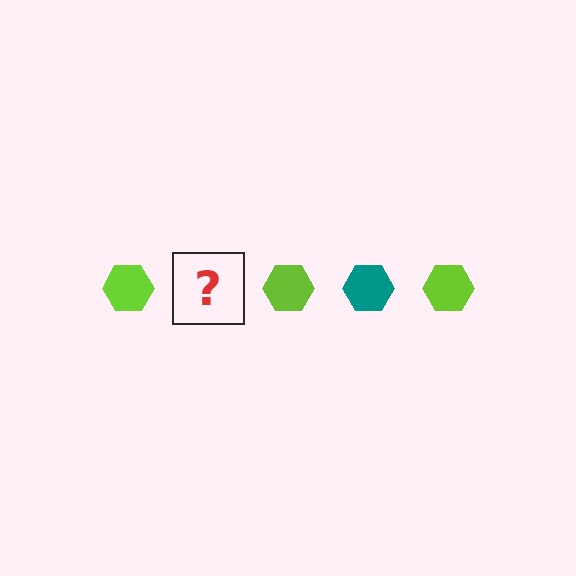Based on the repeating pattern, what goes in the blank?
The blank should be a teal hexagon.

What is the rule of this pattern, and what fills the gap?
The rule is that the pattern cycles through lime, teal hexagons. The gap should be filled with a teal hexagon.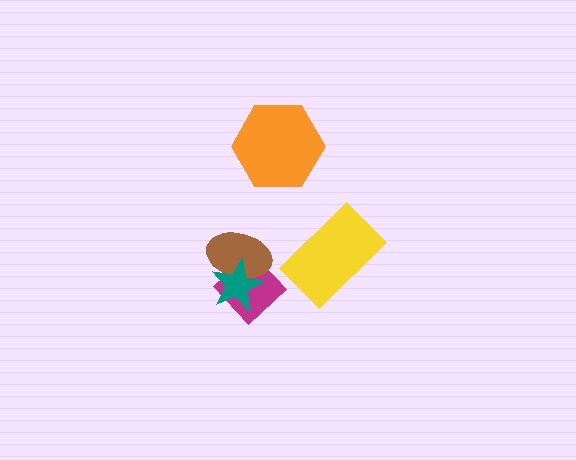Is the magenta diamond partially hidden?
Yes, it is partially covered by another shape.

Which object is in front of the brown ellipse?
The teal star is in front of the brown ellipse.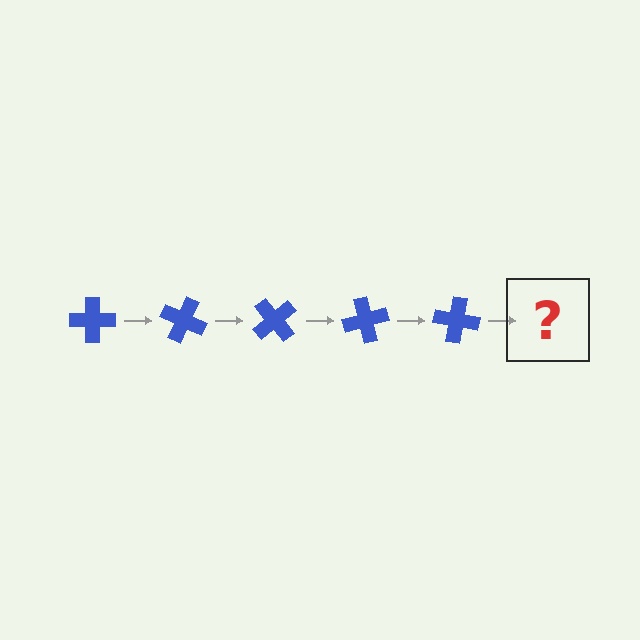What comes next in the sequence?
The next element should be a blue cross rotated 125 degrees.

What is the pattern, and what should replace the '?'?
The pattern is that the cross rotates 25 degrees each step. The '?' should be a blue cross rotated 125 degrees.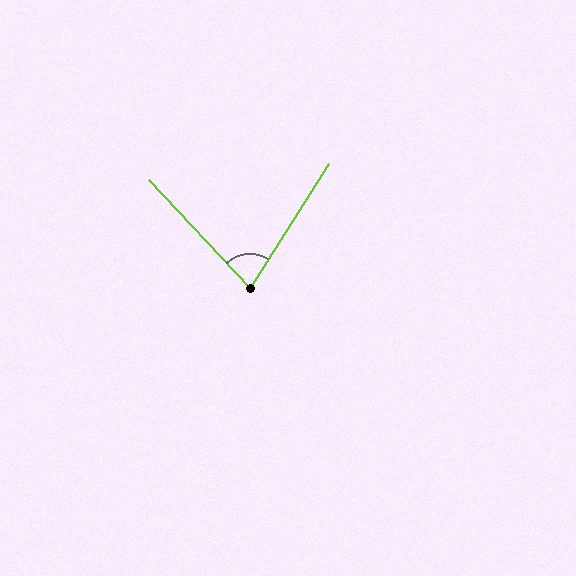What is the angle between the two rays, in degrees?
Approximately 76 degrees.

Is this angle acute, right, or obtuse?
It is acute.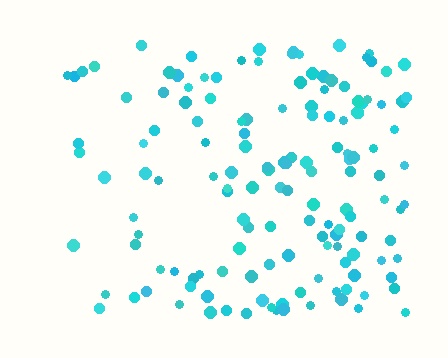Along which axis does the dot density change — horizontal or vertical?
Horizontal.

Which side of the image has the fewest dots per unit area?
The left.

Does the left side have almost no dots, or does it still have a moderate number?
Still a moderate number, just noticeably fewer than the right.